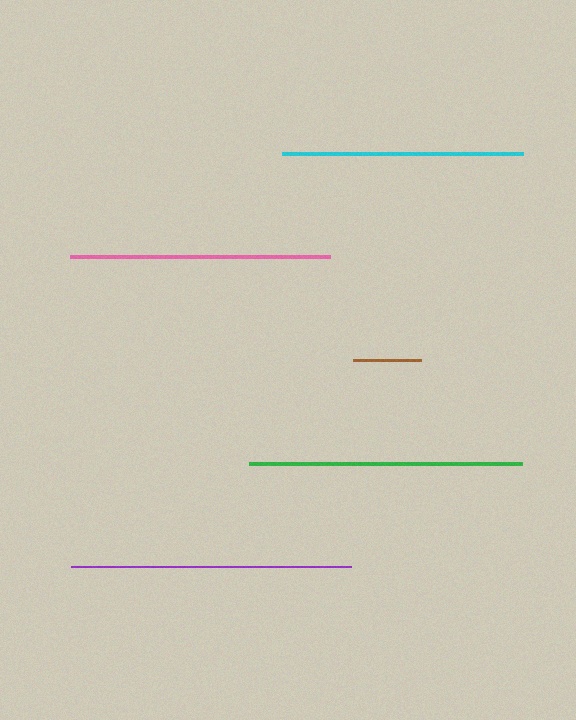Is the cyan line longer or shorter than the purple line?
The purple line is longer than the cyan line.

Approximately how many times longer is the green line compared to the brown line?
The green line is approximately 4.0 times the length of the brown line.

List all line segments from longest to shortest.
From longest to shortest: purple, green, pink, cyan, brown.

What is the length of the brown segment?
The brown segment is approximately 69 pixels long.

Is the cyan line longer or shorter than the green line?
The green line is longer than the cyan line.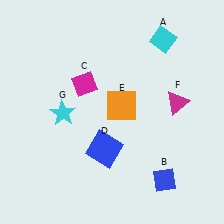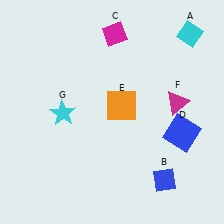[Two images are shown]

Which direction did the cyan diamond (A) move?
The cyan diamond (A) moved right.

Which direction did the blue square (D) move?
The blue square (D) moved right.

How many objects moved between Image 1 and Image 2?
3 objects moved between the two images.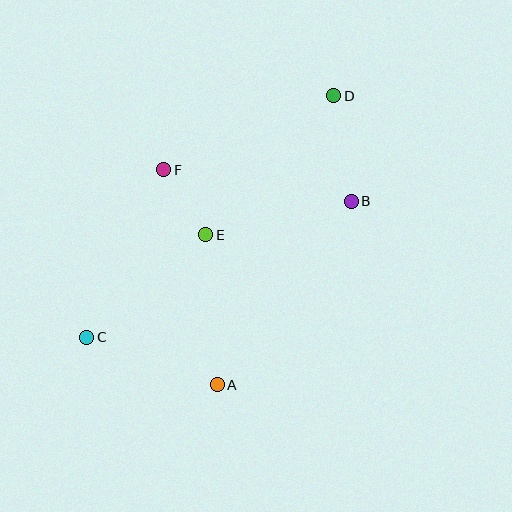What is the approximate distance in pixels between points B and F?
The distance between B and F is approximately 190 pixels.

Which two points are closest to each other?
Points E and F are closest to each other.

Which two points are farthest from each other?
Points C and D are farthest from each other.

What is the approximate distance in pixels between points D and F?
The distance between D and F is approximately 185 pixels.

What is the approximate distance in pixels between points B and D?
The distance between B and D is approximately 107 pixels.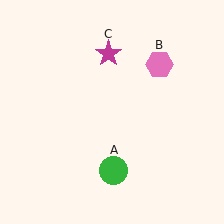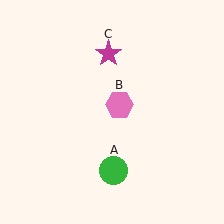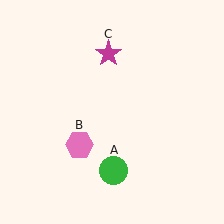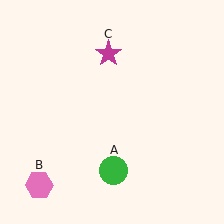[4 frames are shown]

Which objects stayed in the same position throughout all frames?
Green circle (object A) and magenta star (object C) remained stationary.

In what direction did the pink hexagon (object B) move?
The pink hexagon (object B) moved down and to the left.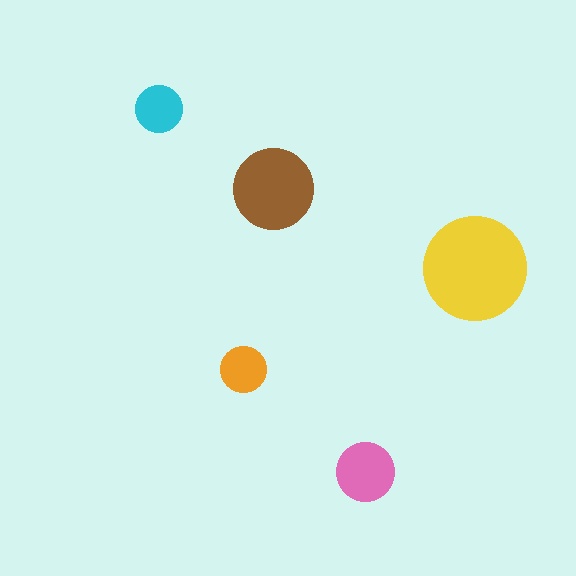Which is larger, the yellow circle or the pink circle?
The yellow one.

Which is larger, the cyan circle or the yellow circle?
The yellow one.